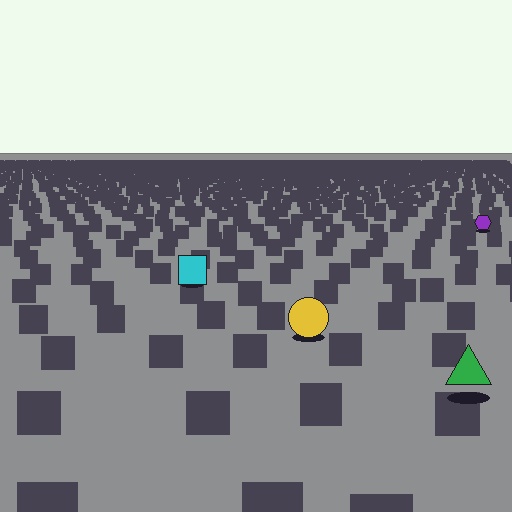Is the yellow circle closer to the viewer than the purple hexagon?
Yes. The yellow circle is closer — you can tell from the texture gradient: the ground texture is coarser near it.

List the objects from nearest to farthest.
From nearest to farthest: the green triangle, the yellow circle, the cyan square, the purple hexagon.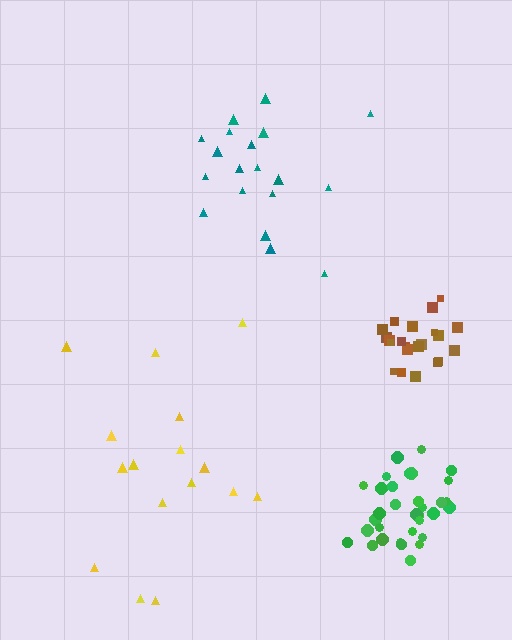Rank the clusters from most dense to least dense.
green, brown, teal, yellow.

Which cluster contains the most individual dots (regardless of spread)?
Green (33).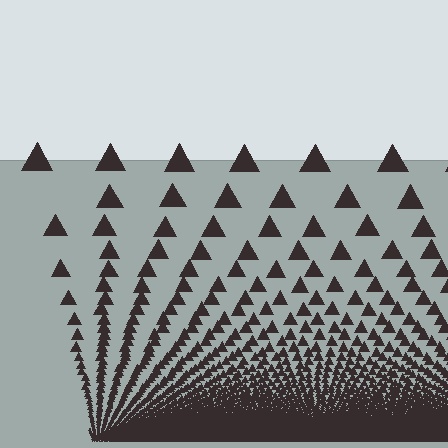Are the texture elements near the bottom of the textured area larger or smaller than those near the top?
Smaller. The gradient is inverted — elements near the bottom are smaller and denser.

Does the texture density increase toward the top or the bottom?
Density increases toward the bottom.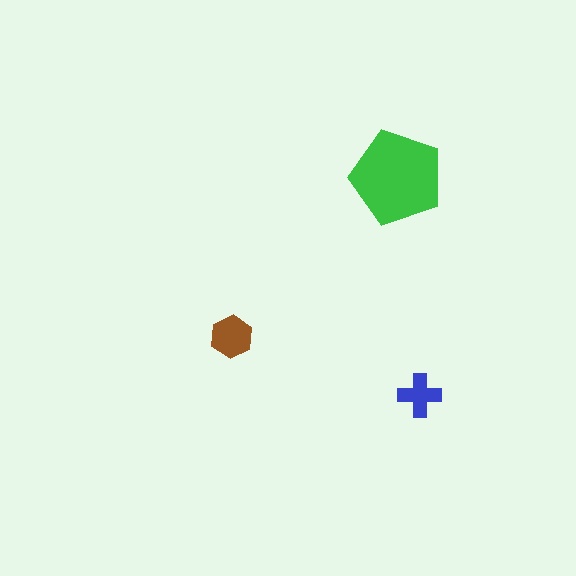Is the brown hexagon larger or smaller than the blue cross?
Larger.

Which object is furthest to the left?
The brown hexagon is leftmost.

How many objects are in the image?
There are 3 objects in the image.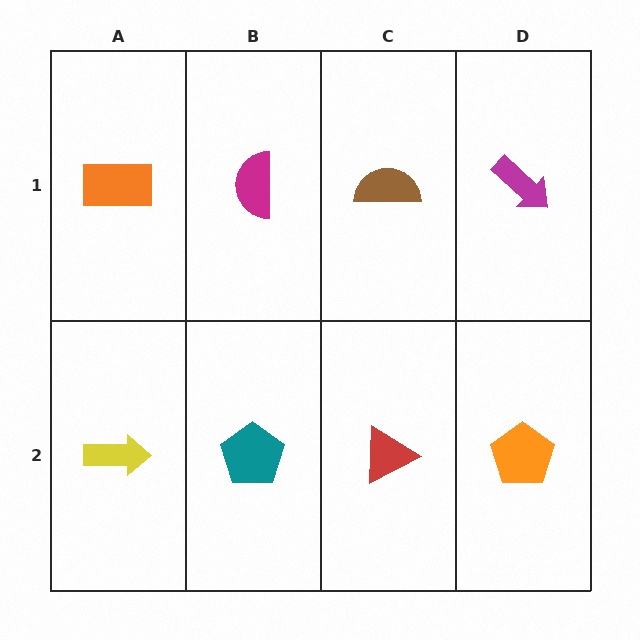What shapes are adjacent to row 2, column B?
A magenta semicircle (row 1, column B), a yellow arrow (row 2, column A), a red triangle (row 2, column C).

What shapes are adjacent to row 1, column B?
A teal pentagon (row 2, column B), an orange rectangle (row 1, column A), a brown semicircle (row 1, column C).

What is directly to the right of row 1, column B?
A brown semicircle.